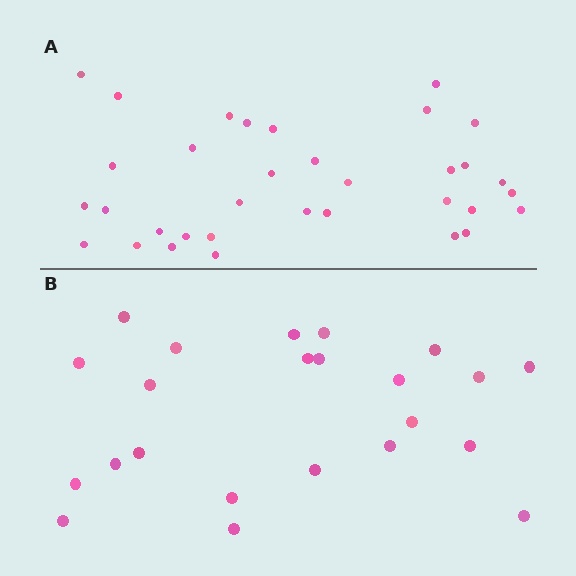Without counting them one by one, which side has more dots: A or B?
Region A (the top region) has more dots.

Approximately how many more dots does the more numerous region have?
Region A has roughly 12 or so more dots than region B.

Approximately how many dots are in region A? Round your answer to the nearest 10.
About 30 dots. (The exact count is 34, which rounds to 30.)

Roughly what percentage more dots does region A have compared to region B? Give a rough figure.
About 50% more.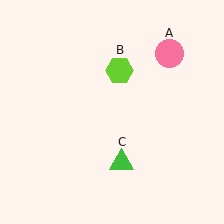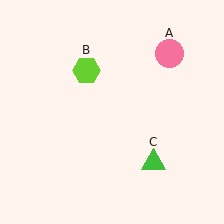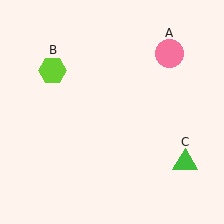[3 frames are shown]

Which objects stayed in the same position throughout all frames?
Pink circle (object A) remained stationary.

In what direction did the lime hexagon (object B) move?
The lime hexagon (object B) moved left.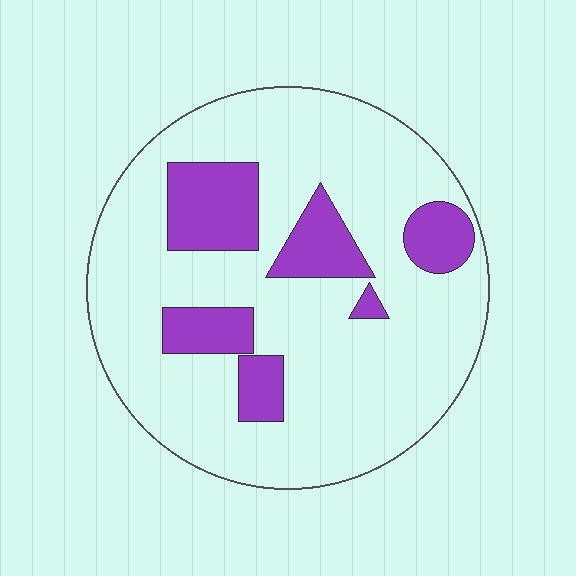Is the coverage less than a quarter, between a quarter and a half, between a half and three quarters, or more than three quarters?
Less than a quarter.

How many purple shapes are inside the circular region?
6.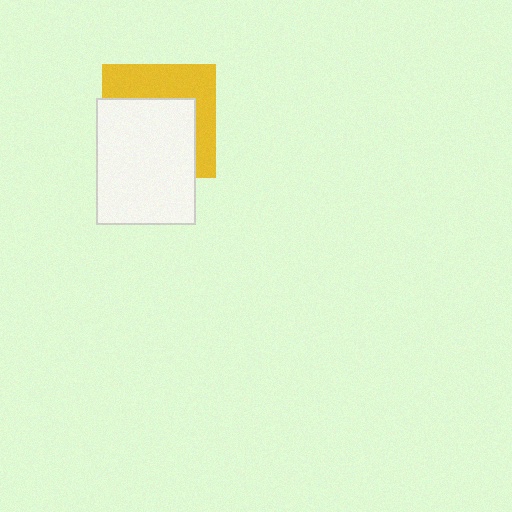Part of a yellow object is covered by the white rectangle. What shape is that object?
It is a square.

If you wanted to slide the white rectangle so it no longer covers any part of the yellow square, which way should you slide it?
Slide it toward the lower-left — that is the most direct way to separate the two shapes.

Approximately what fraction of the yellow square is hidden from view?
Roughly 58% of the yellow square is hidden behind the white rectangle.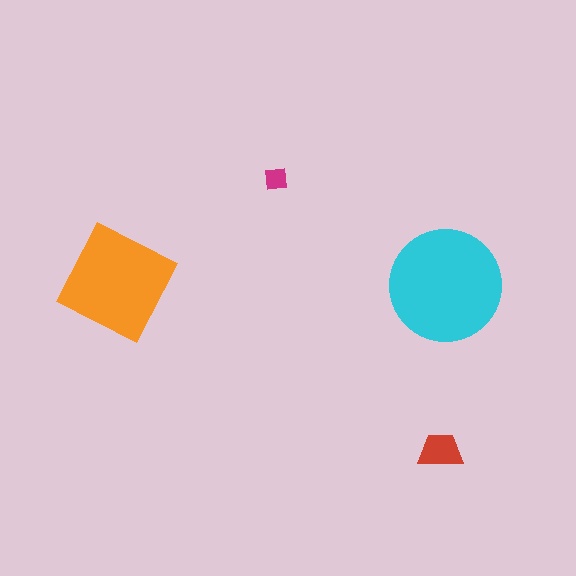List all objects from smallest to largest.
The magenta square, the red trapezoid, the orange square, the cyan circle.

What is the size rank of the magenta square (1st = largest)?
4th.